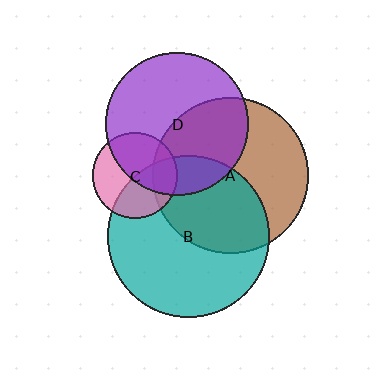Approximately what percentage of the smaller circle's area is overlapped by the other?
Approximately 15%.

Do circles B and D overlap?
Yes.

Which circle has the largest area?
Circle B (teal).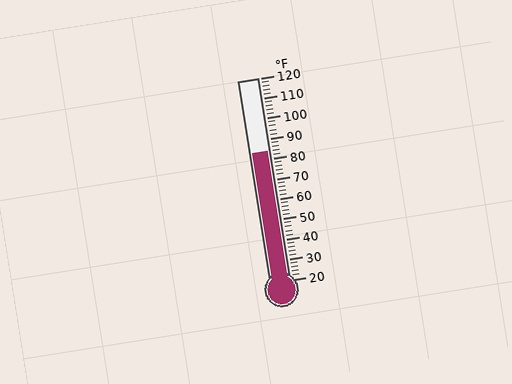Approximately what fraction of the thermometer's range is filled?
The thermometer is filled to approximately 65% of its range.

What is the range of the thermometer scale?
The thermometer scale ranges from 20°F to 120°F.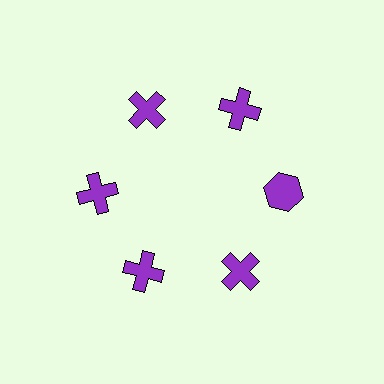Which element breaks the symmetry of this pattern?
The purple hexagon at roughly the 3 o'clock position breaks the symmetry. All other shapes are purple crosses.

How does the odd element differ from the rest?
It has a different shape: hexagon instead of cross.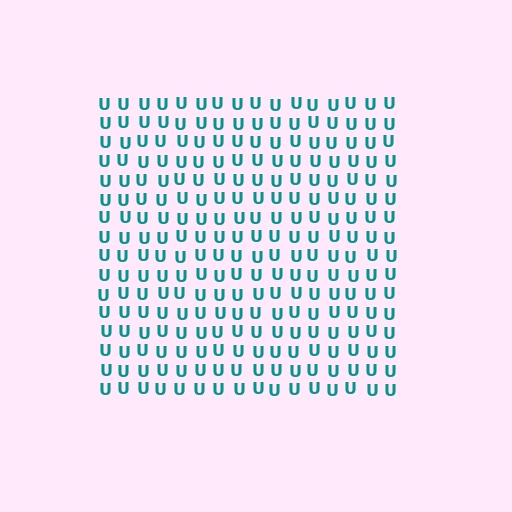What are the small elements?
The small elements are letter U's.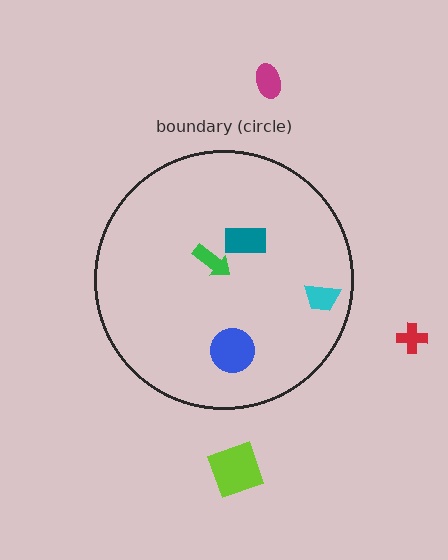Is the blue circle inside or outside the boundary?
Inside.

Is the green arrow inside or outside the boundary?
Inside.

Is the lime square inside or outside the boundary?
Outside.